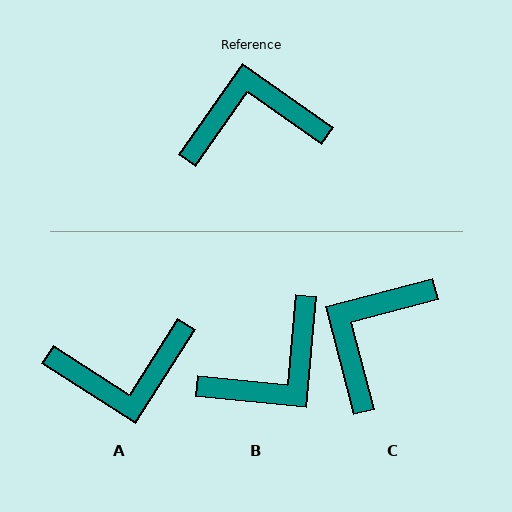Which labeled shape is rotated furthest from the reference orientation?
A, about 177 degrees away.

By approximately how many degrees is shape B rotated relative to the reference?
Approximately 150 degrees clockwise.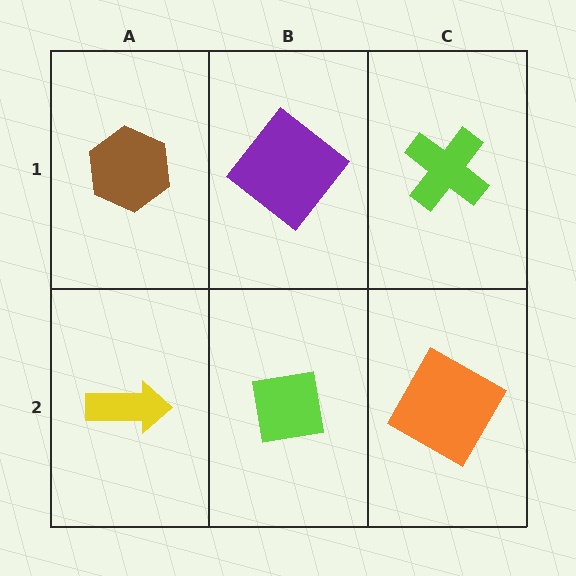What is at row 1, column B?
A purple diamond.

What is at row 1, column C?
A lime cross.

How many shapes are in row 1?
3 shapes.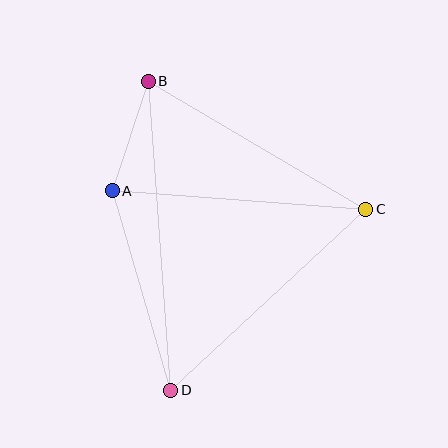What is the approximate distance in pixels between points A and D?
The distance between A and D is approximately 208 pixels.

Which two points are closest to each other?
Points A and B are closest to each other.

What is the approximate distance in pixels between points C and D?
The distance between C and D is approximately 266 pixels.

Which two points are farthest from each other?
Points B and D are farthest from each other.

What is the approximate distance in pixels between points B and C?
The distance between B and C is approximately 253 pixels.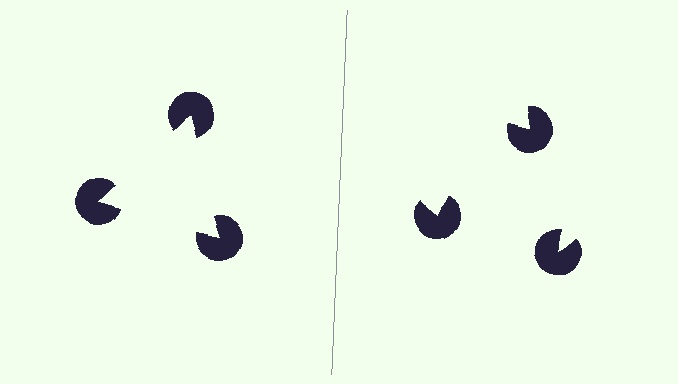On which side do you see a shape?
An illusory triangle appears on the left side. On the right side the wedge cuts are rotated, so no coherent shape forms.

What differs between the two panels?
The pac-man discs are positioned identically on both sides; only the wedge orientations differ. On the left they align to a triangle; on the right they are misaligned.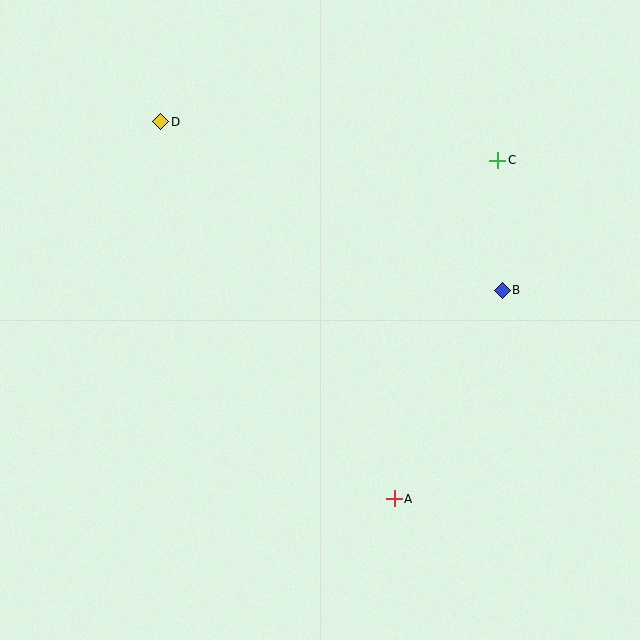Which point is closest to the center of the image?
Point B at (502, 290) is closest to the center.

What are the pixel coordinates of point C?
Point C is at (498, 160).